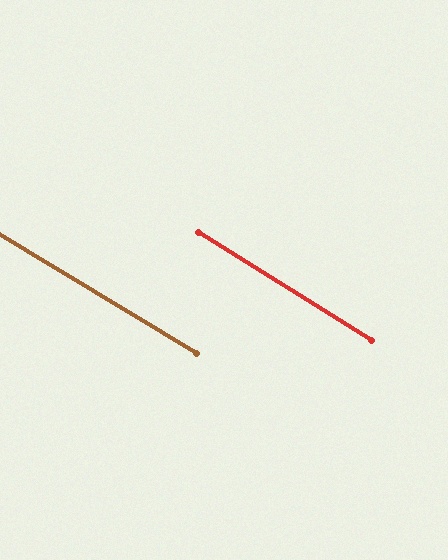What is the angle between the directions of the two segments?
Approximately 1 degree.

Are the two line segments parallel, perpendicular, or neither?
Parallel — their directions differ by only 1.3°.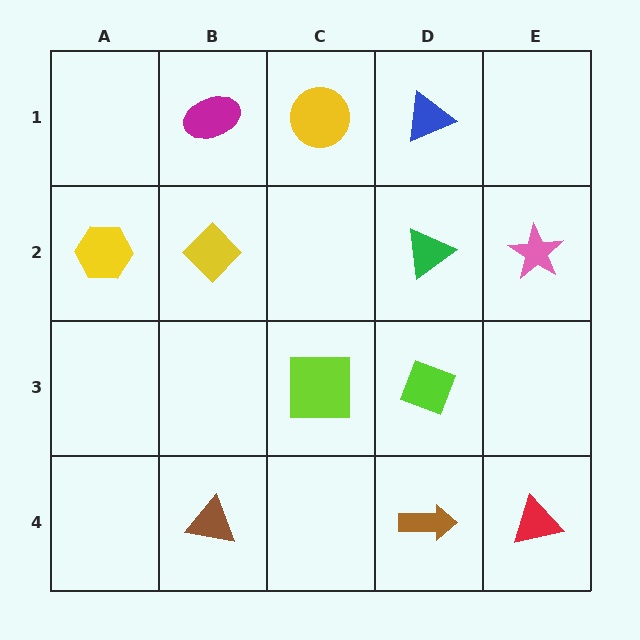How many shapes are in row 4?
3 shapes.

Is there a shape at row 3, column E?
No, that cell is empty.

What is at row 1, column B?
A magenta ellipse.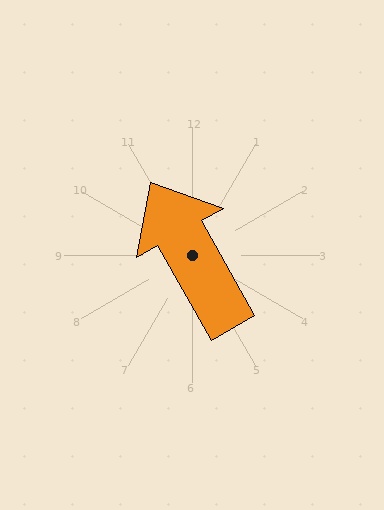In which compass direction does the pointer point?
Northwest.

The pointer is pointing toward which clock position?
Roughly 11 o'clock.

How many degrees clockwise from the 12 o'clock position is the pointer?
Approximately 331 degrees.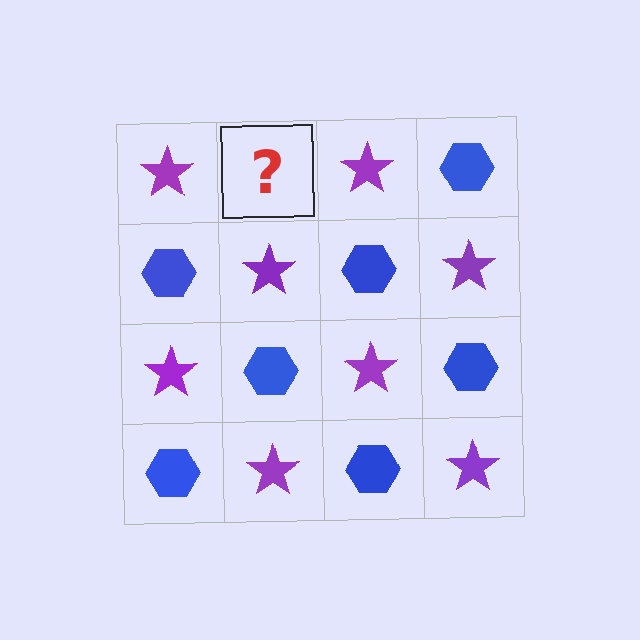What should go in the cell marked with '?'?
The missing cell should contain a blue hexagon.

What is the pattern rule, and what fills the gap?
The rule is that it alternates purple star and blue hexagon in a checkerboard pattern. The gap should be filled with a blue hexagon.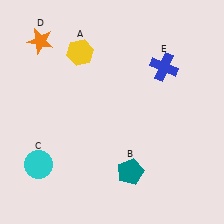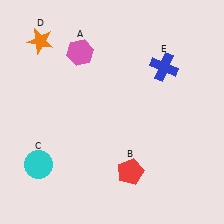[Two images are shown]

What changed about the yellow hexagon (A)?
In Image 1, A is yellow. In Image 2, it changed to pink.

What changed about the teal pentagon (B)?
In Image 1, B is teal. In Image 2, it changed to red.